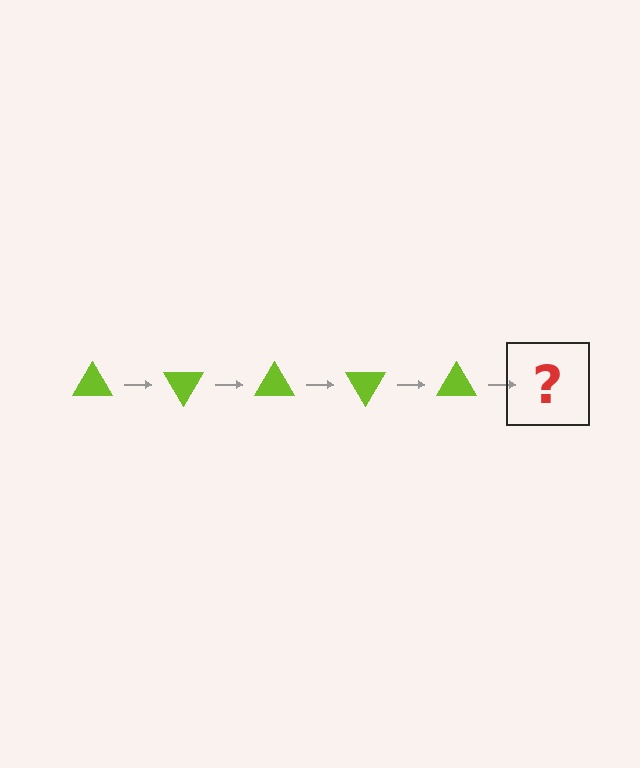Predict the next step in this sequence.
The next step is a lime triangle rotated 300 degrees.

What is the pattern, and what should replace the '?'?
The pattern is that the triangle rotates 60 degrees each step. The '?' should be a lime triangle rotated 300 degrees.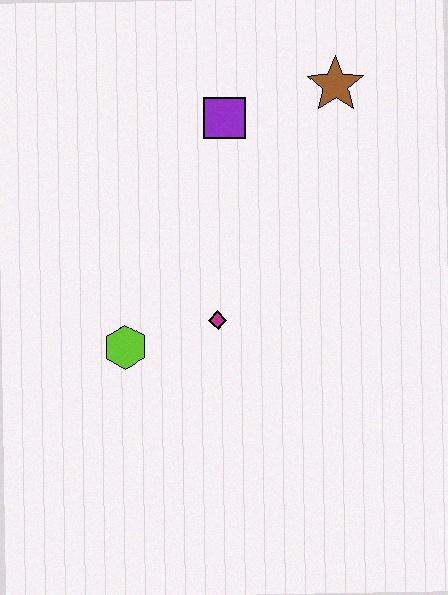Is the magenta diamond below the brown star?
Yes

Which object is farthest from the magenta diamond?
The brown star is farthest from the magenta diamond.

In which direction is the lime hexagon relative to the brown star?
The lime hexagon is below the brown star.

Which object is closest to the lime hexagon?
The magenta diamond is closest to the lime hexagon.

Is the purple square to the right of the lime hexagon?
Yes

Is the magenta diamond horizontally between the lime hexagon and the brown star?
Yes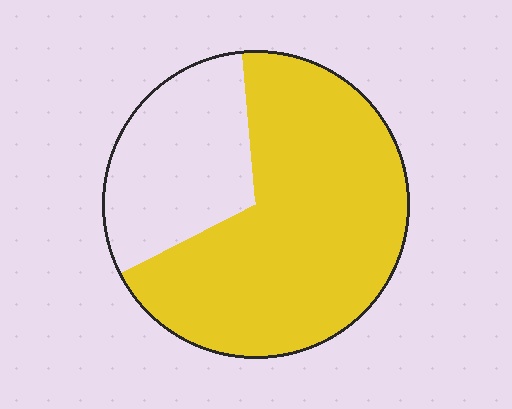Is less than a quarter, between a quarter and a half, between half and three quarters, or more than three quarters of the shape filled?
Between half and three quarters.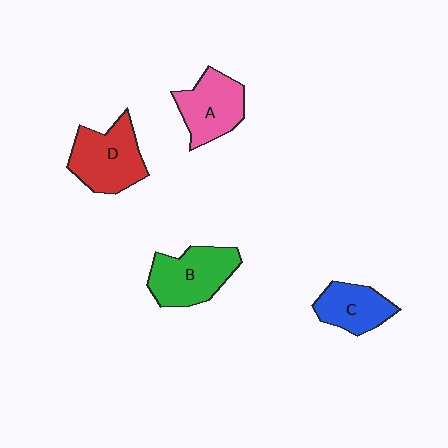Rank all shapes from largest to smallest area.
From largest to smallest: D (red), B (green), A (pink), C (blue).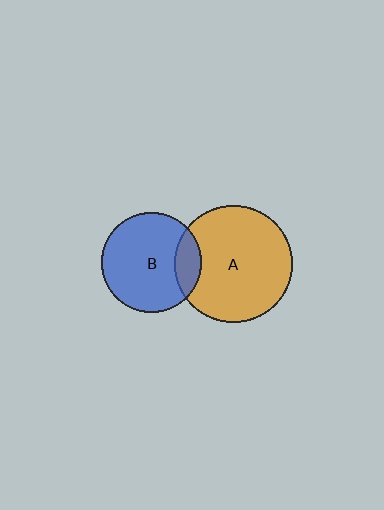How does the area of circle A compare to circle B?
Approximately 1.4 times.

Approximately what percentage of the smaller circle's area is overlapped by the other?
Approximately 15%.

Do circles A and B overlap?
Yes.